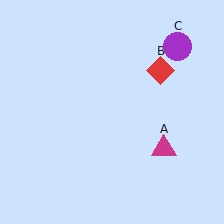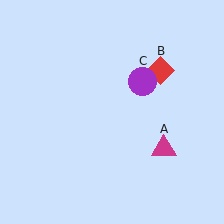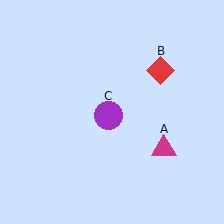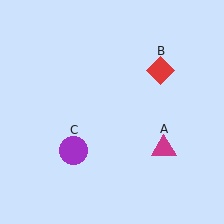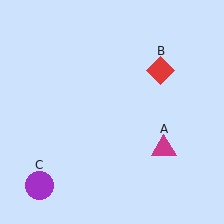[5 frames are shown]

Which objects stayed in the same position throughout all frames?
Magenta triangle (object A) and red diamond (object B) remained stationary.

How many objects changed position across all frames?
1 object changed position: purple circle (object C).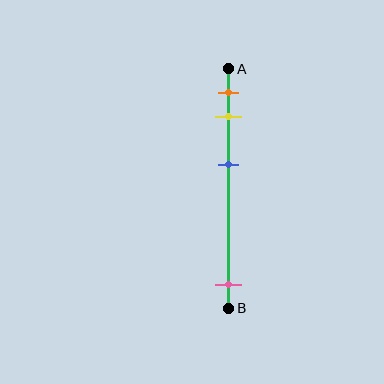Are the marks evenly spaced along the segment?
No, the marks are not evenly spaced.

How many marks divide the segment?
There are 4 marks dividing the segment.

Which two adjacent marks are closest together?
The orange and yellow marks are the closest adjacent pair.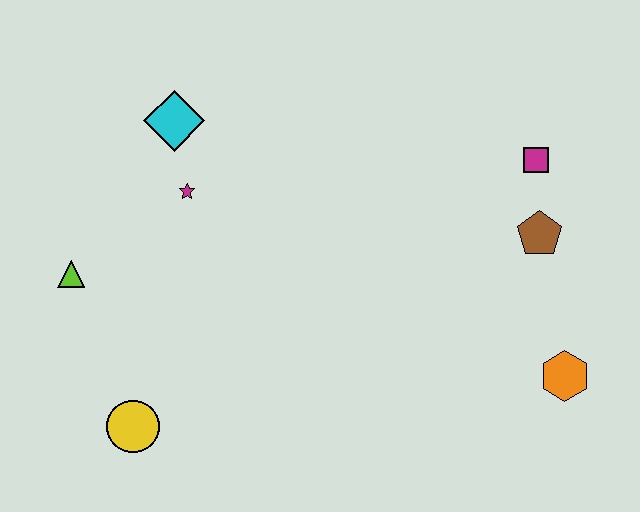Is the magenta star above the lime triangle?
Yes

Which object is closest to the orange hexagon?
The brown pentagon is closest to the orange hexagon.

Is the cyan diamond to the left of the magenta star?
Yes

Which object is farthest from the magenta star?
The orange hexagon is farthest from the magenta star.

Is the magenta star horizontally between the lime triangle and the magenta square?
Yes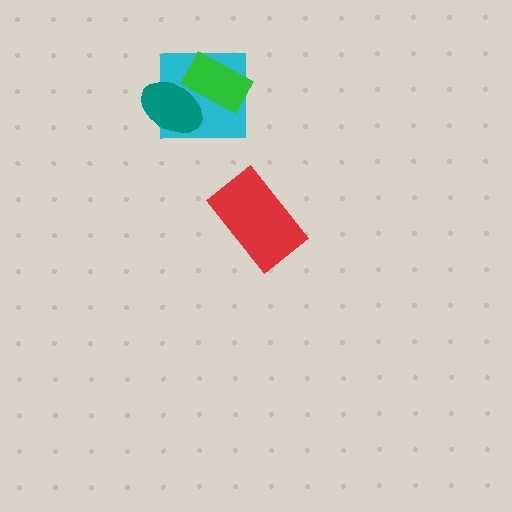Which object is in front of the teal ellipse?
The green rectangle is in front of the teal ellipse.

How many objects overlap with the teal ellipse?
2 objects overlap with the teal ellipse.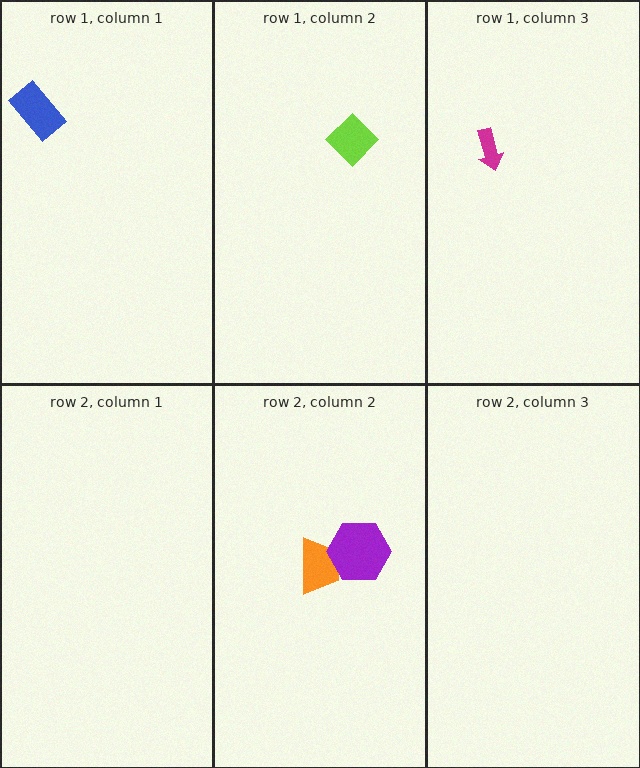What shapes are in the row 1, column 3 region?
The magenta arrow.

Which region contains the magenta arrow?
The row 1, column 3 region.